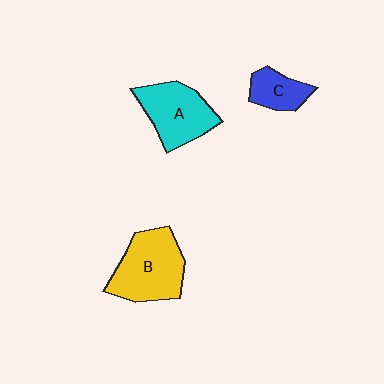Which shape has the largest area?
Shape B (yellow).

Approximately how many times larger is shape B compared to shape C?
Approximately 2.2 times.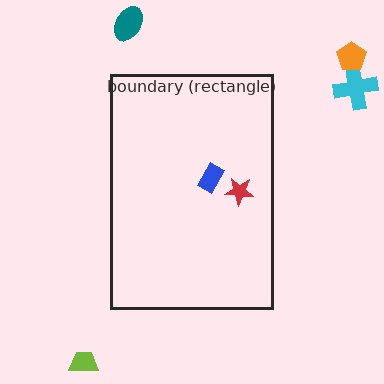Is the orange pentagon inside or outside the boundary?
Outside.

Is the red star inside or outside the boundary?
Inside.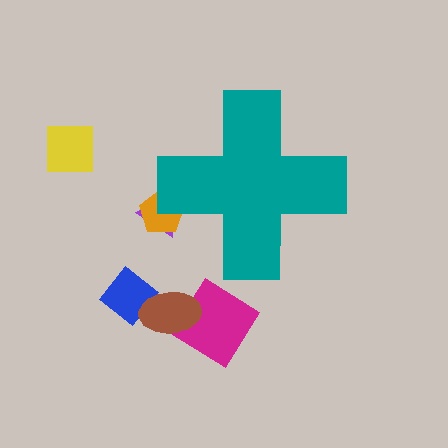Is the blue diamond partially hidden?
No, the blue diamond is fully visible.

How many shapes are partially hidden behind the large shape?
2 shapes are partially hidden.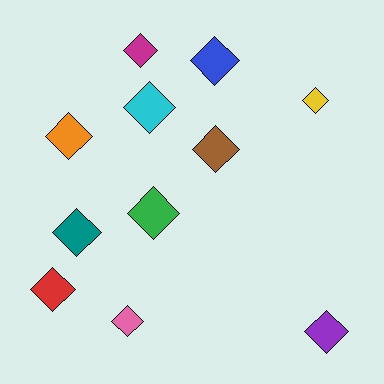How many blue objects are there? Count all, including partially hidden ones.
There is 1 blue object.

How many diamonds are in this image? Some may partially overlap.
There are 11 diamonds.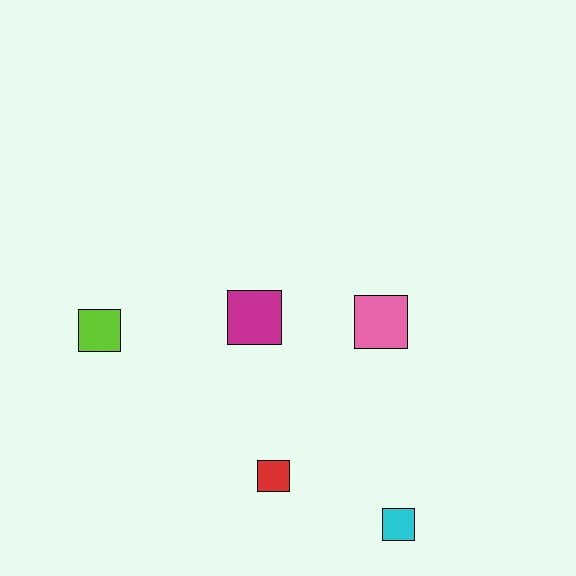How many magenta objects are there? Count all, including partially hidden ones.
There is 1 magenta object.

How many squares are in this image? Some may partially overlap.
There are 5 squares.